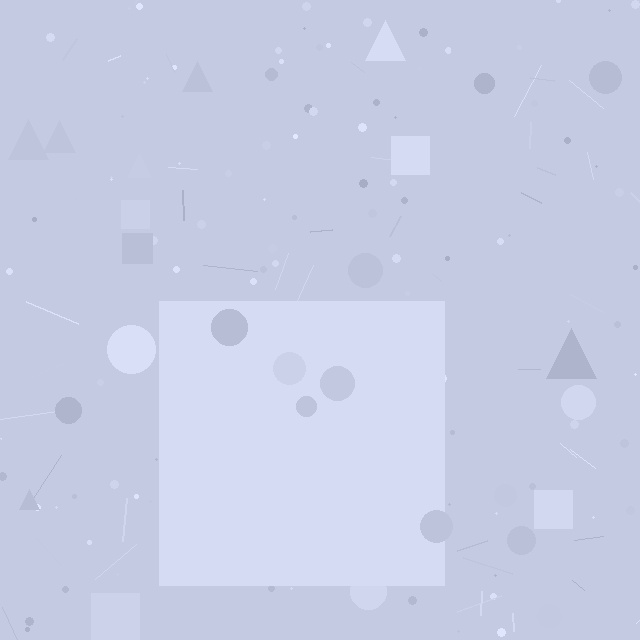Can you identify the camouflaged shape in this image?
The camouflaged shape is a square.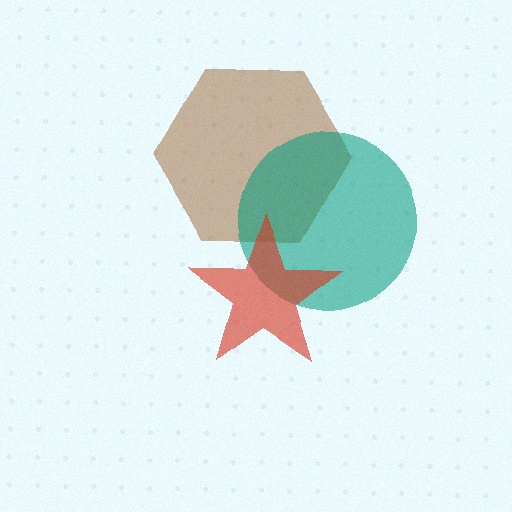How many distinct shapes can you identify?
There are 3 distinct shapes: a brown hexagon, a teal circle, a red star.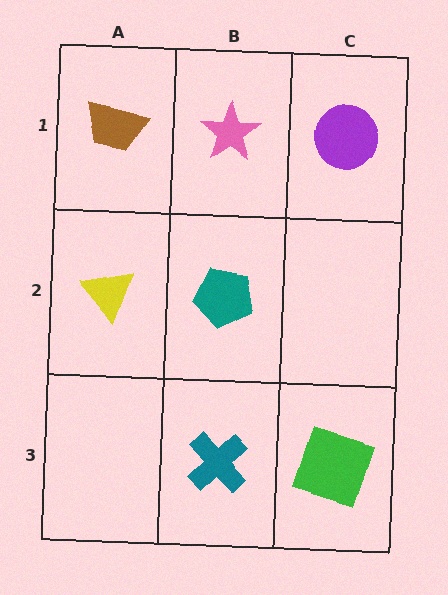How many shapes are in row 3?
2 shapes.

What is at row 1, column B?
A pink star.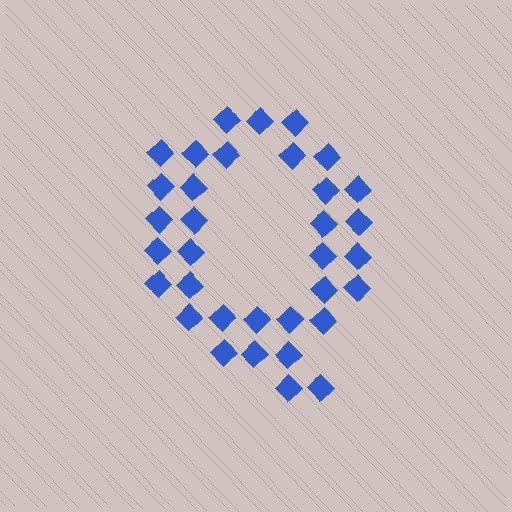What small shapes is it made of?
It is made of small diamonds.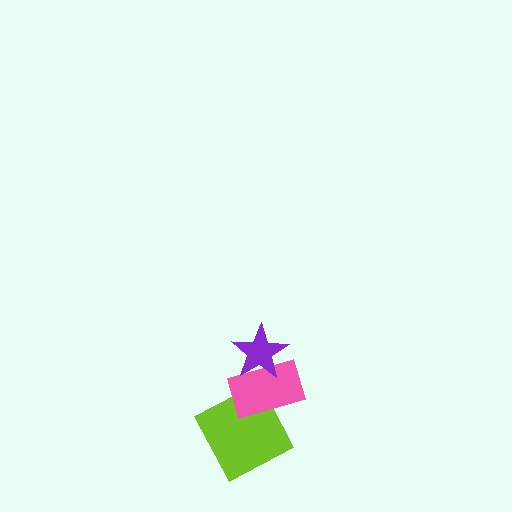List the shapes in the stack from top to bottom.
From top to bottom: the purple star, the pink rectangle, the lime square.